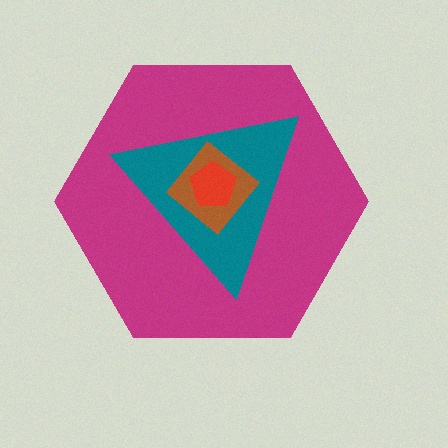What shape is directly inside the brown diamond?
The red pentagon.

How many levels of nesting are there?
4.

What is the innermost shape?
The red pentagon.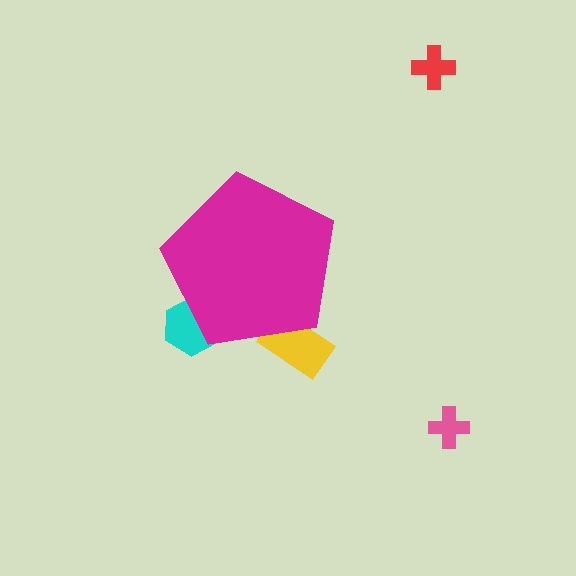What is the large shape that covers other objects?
A magenta pentagon.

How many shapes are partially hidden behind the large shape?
2 shapes are partially hidden.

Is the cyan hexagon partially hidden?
Yes, the cyan hexagon is partially hidden behind the magenta pentagon.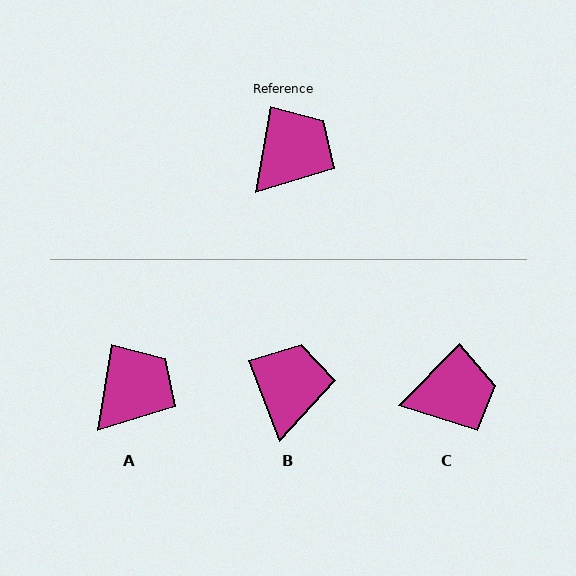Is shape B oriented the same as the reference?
No, it is off by about 31 degrees.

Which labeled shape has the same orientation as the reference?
A.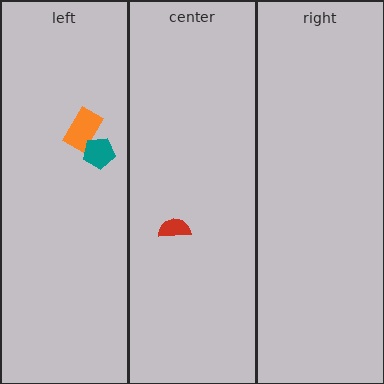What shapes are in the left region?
The orange rectangle, the teal pentagon.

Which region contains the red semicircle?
The center region.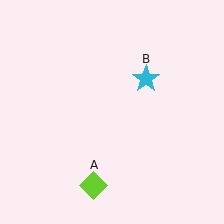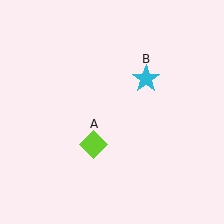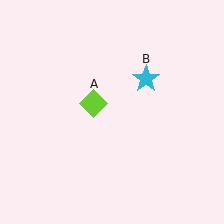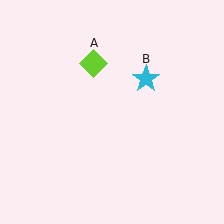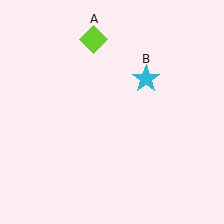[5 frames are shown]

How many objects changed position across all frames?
1 object changed position: lime diamond (object A).